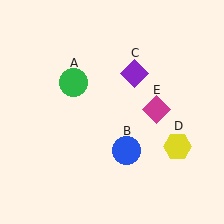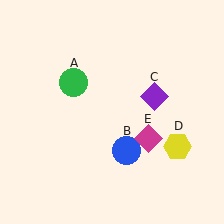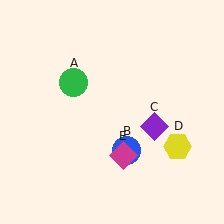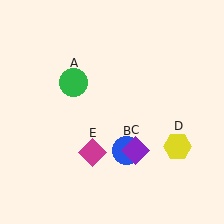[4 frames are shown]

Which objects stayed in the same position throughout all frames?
Green circle (object A) and blue circle (object B) and yellow hexagon (object D) remained stationary.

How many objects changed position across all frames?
2 objects changed position: purple diamond (object C), magenta diamond (object E).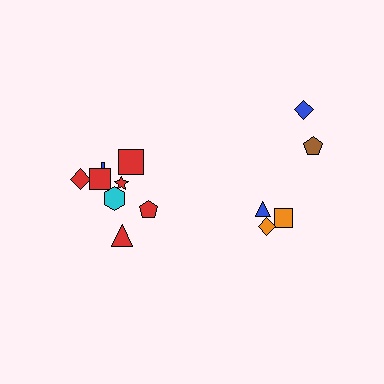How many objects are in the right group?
There are 5 objects.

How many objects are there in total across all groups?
There are 13 objects.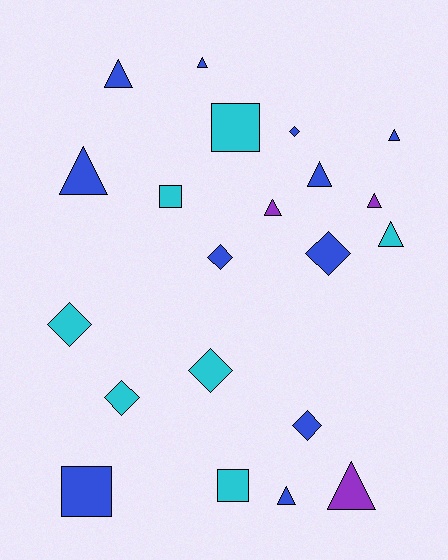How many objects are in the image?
There are 21 objects.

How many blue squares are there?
There is 1 blue square.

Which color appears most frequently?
Blue, with 11 objects.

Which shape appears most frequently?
Triangle, with 10 objects.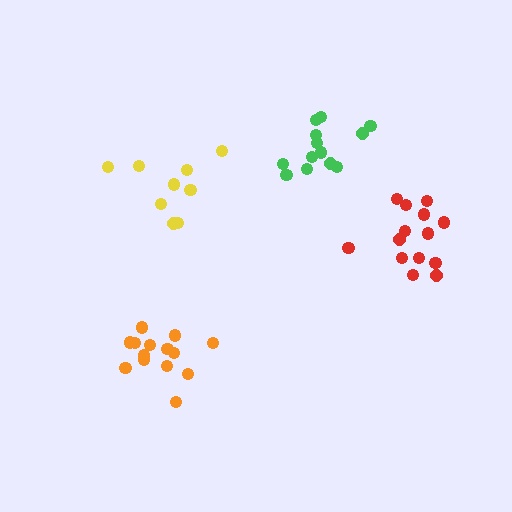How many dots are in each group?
Group 1: 14 dots, Group 2: 13 dots, Group 3: 14 dots, Group 4: 9 dots (50 total).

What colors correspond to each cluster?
The clusters are colored: red, green, orange, yellow.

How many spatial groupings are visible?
There are 4 spatial groupings.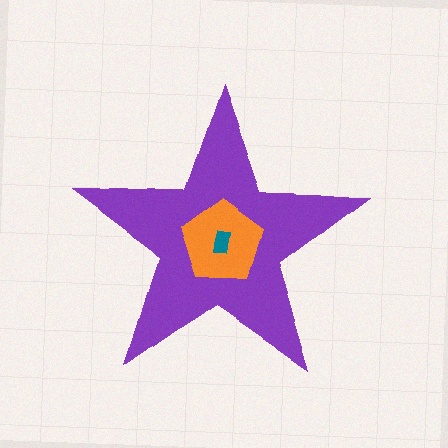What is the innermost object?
The teal rectangle.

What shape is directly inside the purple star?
The orange pentagon.